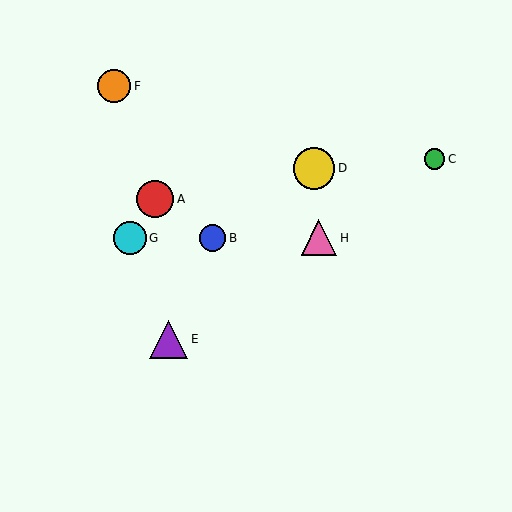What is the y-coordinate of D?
Object D is at y≈168.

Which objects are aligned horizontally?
Objects B, G, H are aligned horizontally.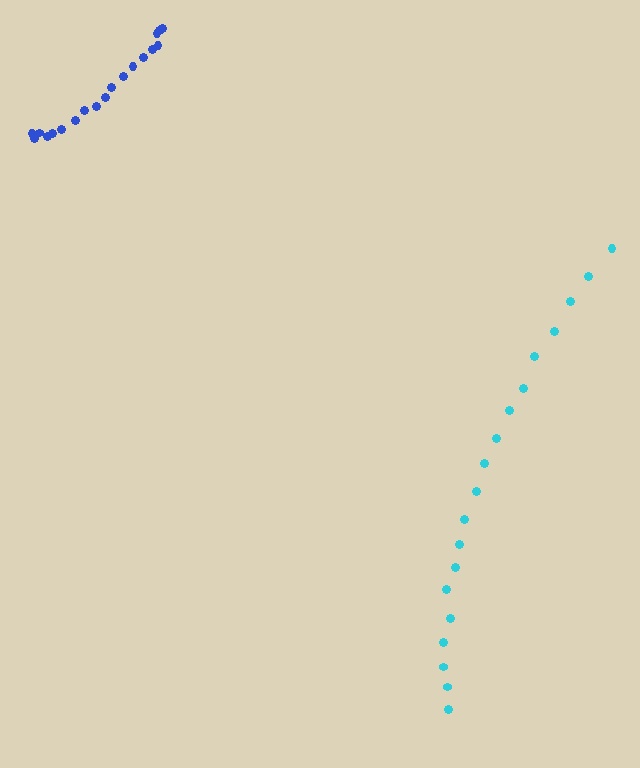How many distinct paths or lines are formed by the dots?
There are 2 distinct paths.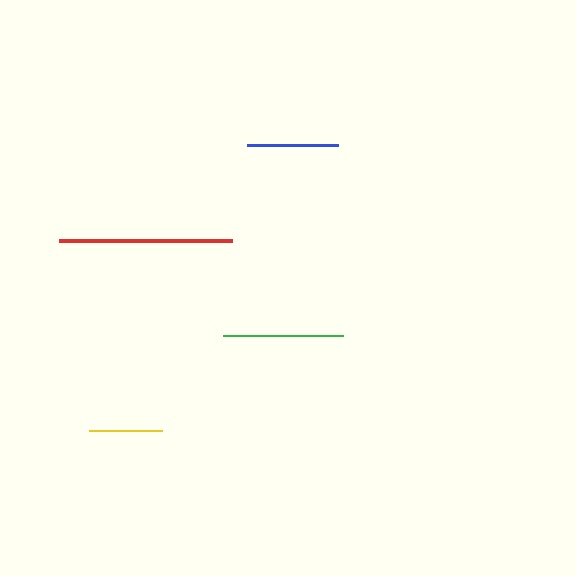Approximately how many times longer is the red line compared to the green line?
The red line is approximately 1.4 times the length of the green line.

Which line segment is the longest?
The red line is the longest at approximately 174 pixels.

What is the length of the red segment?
The red segment is approximately 174 pixels long.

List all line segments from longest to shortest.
From longest to shortest: red, green, blue, yellow.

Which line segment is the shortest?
The yellow line is the shortest at approximately 74 pixels.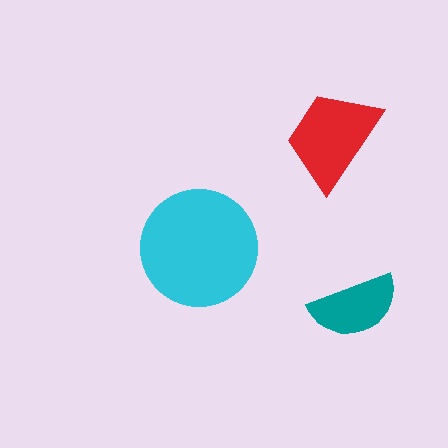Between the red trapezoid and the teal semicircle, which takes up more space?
The red trapezoid.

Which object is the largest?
The cyan circle.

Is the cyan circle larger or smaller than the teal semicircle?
Larger.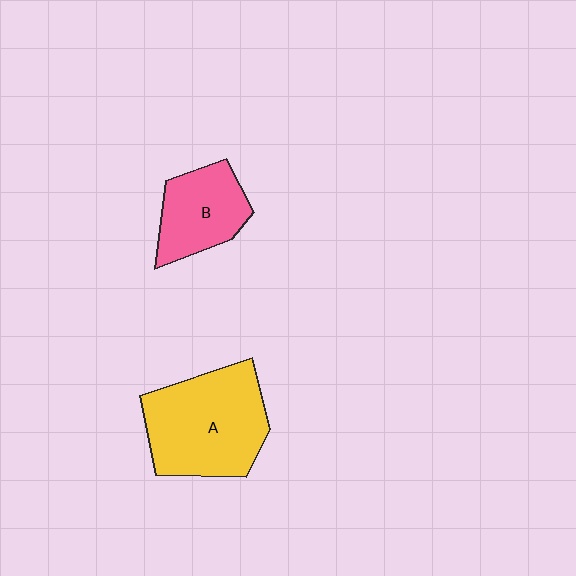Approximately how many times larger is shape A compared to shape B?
Approximately 1.7 times.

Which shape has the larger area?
Shape A (yellow).